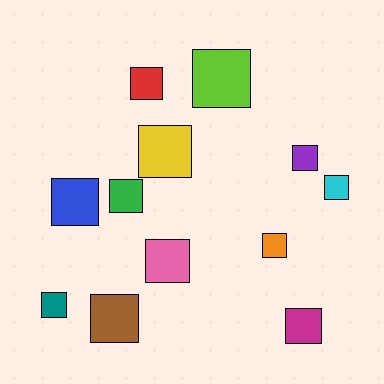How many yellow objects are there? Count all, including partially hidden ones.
There is 1 yellow object.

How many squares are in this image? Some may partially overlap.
There are 12 squares.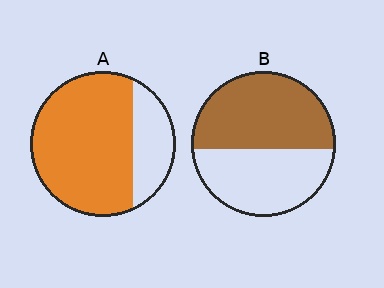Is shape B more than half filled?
Yes.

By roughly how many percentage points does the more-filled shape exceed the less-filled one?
By roughly 20 percentage points (A over B).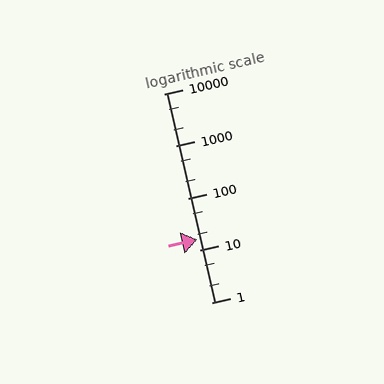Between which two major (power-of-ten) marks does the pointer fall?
The pointer is between 10 and 100.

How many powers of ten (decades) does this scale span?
The scale spans 4 decades, from 1 to 10000.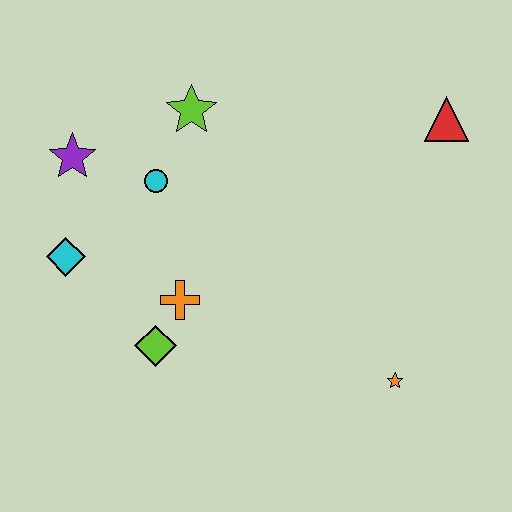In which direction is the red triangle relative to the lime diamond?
The red triangle is to the right of the lime diamond.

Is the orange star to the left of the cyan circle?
No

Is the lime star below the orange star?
No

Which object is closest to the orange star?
The orange cross is closest to the orange star.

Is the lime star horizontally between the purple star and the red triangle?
Yes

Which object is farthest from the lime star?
The orange star is farthest from the lime star.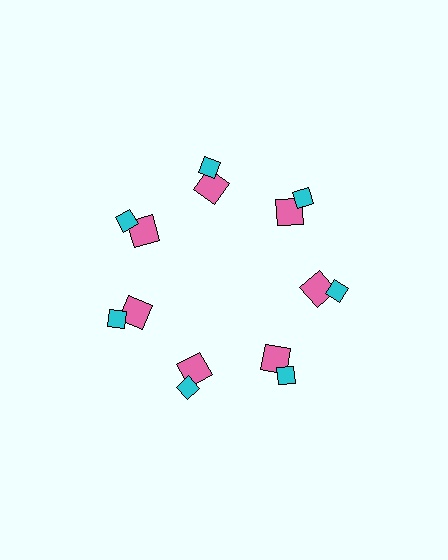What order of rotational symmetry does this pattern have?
This pattern has 7-fold rotational symmetry.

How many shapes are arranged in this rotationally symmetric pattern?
There are 14 shapes, arranged in 7 groups of 2.